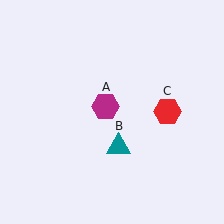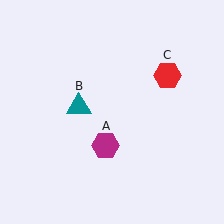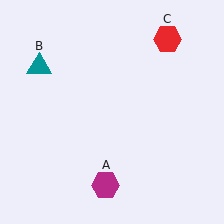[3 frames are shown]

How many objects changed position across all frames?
3 objects changed position: magenta hexagon (object A), teal triangle (object B), red hexagon (object C).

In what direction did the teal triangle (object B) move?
The teal triangle (object B) moved up and to the left.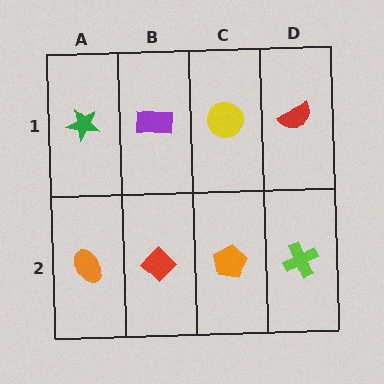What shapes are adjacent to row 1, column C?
An orange pentagon (row 2, column C), a purple rectangle (row 1, column B), a red semicircle (row 1, column D).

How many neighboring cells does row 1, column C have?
3.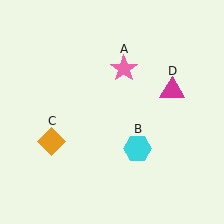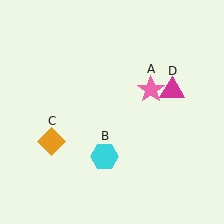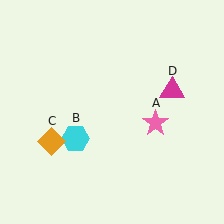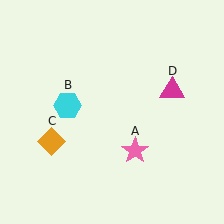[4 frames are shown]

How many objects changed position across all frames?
2 objects changed position: pink star (object A), cyan hexagon (object B).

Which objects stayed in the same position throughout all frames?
Orange diamond (object C) and magenta triangle (object D) remained stationary.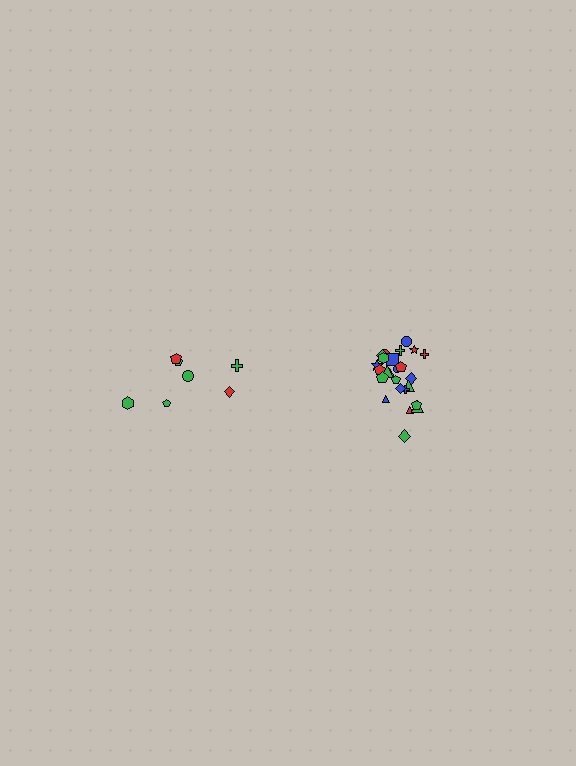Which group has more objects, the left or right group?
The right group.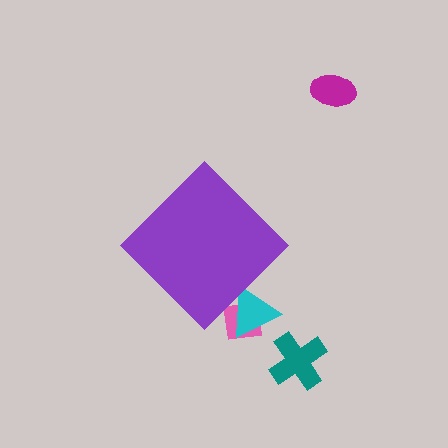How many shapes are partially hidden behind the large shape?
2 shapes are partially hidden.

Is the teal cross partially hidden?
No, the teal cross is fully visible.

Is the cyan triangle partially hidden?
Yes, the cyan triangle is partially hidden behind the purple diamond.